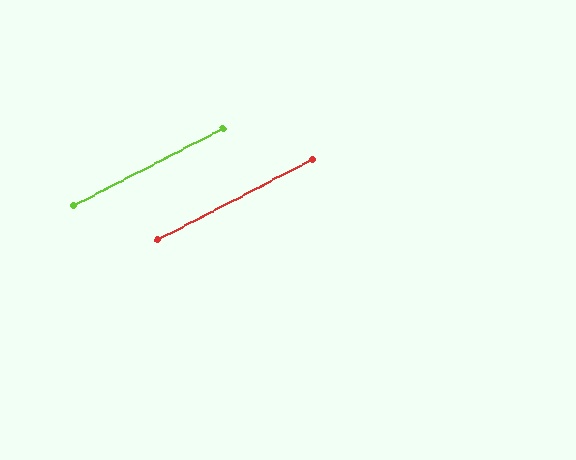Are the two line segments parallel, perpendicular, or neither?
Parallel — their directions differ by only 0.3°.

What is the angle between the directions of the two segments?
Approximately 0 degrees.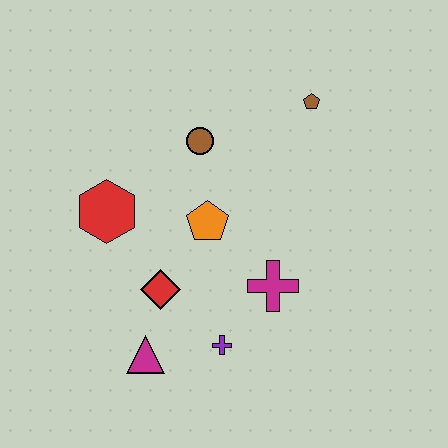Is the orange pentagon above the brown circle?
No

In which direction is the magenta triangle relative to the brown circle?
The magenta triangle is below the brown circle.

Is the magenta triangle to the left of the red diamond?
Yes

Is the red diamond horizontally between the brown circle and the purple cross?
No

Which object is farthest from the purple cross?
The brown pentagon is farthest from the purple cross.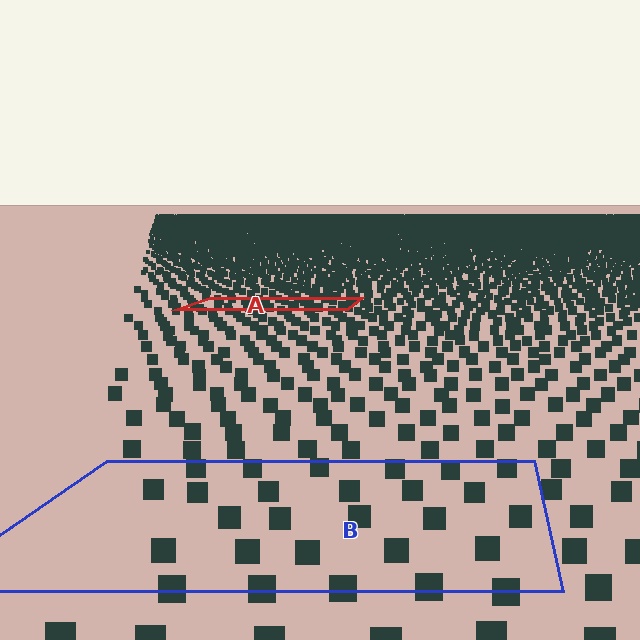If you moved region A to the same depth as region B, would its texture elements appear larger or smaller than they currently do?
They would appear larger. At a closer depth, the same texture elements are projected at a bigger on-screen size.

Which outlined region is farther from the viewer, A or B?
Region A is farther from the viewer — the texture elements inside it appear smaller and more densely packed.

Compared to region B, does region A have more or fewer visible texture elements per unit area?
Region A has more texture elements per unit area — they are packed more densely because it is farther away.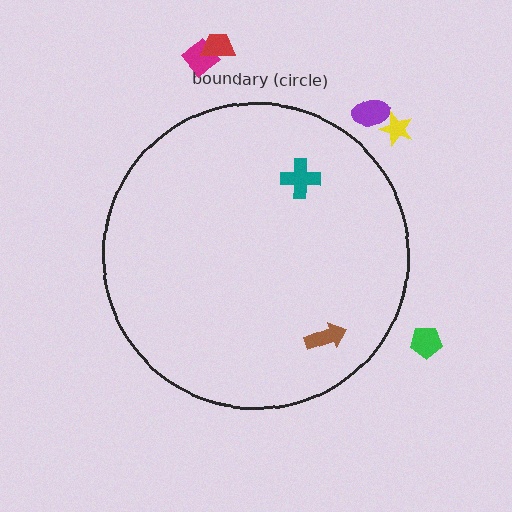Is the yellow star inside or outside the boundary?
Outside.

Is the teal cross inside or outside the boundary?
Inside.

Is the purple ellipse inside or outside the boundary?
Outside.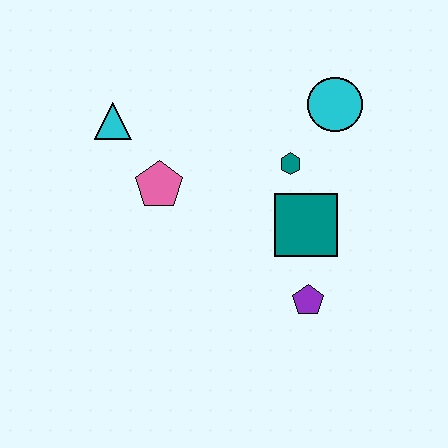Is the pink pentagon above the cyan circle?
No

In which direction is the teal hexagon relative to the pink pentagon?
The teal hexagon is to the right of the pink pentagon.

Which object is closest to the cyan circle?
The teal hexagon is closest to the cyan circle.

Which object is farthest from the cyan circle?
The cyan triangle is farthest from the cyan circle.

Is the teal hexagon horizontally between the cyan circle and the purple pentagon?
No